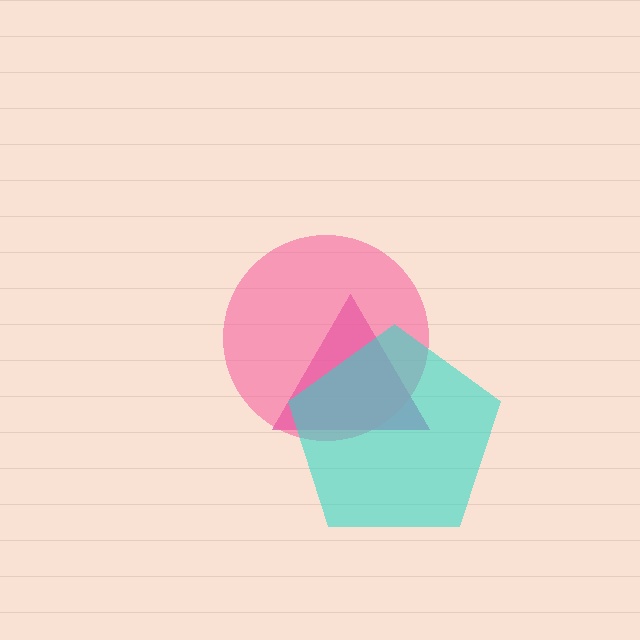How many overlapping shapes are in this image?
There are 3 overlapping shapes in the image.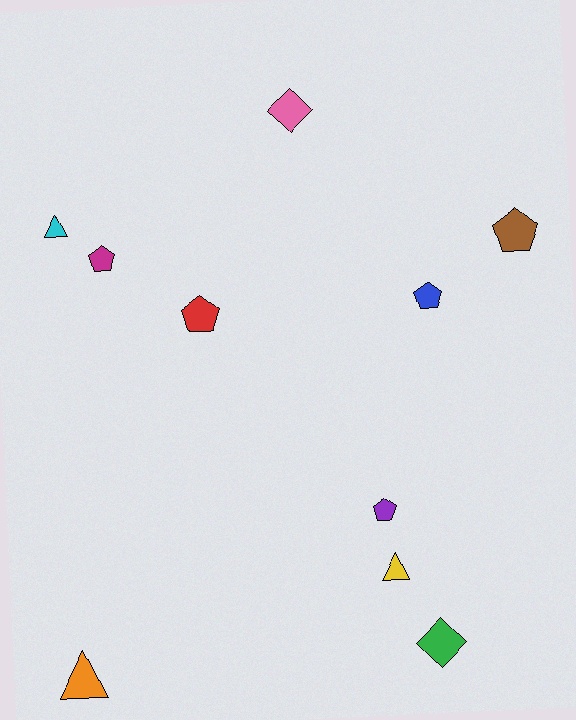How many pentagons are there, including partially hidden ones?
There are 5 pentagons.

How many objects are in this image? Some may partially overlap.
There are 10 objects.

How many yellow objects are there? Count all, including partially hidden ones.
There is 1 yellow object.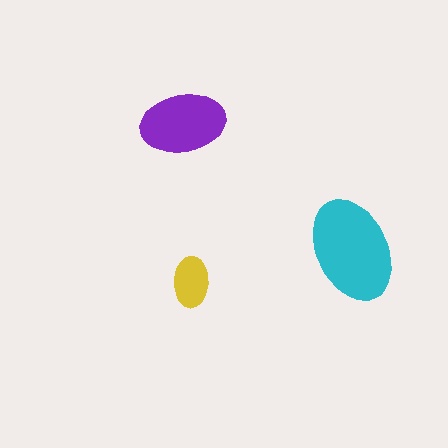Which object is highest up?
The purple ellipse is topmost.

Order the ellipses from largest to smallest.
the cyan one, the purple one, the yellow one.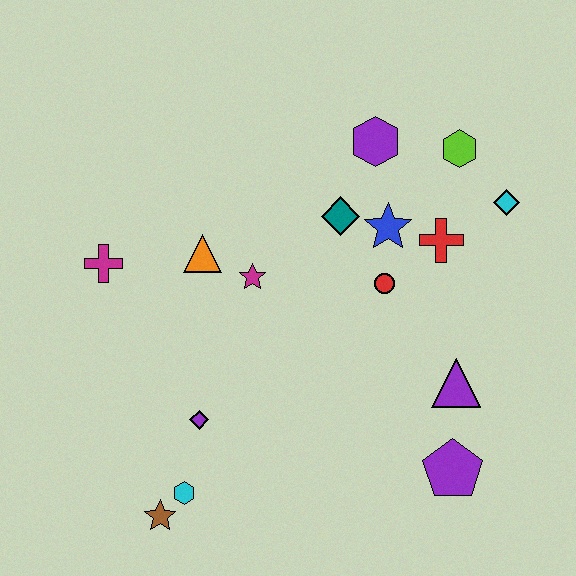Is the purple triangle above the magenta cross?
No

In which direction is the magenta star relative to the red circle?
The magenta star is to the left of the red circle.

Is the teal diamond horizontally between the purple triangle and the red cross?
No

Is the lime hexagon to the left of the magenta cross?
No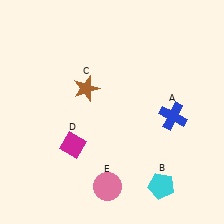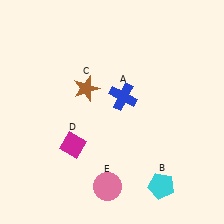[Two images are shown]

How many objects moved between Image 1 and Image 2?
1 object moved between the two images.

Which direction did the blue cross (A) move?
The blue cross (A) moved left.